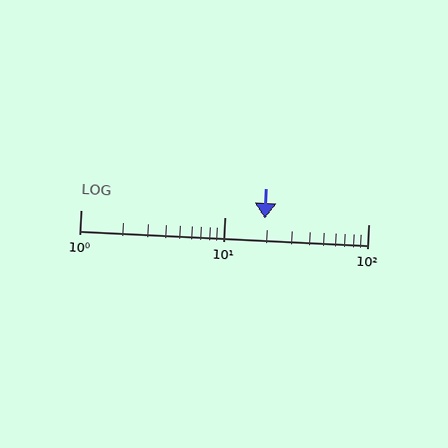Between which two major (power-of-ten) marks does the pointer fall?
The pointer is between 10 and 100.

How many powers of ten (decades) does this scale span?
The scale spans 2 decades, from 1 to 100.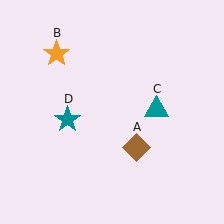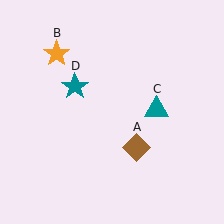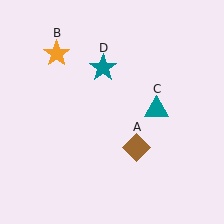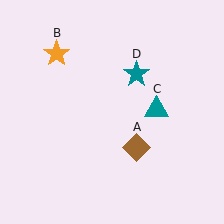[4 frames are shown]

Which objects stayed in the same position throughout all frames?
Brown diamond (object A) and orange star (object B) and teal triangle (object C) remained stationary.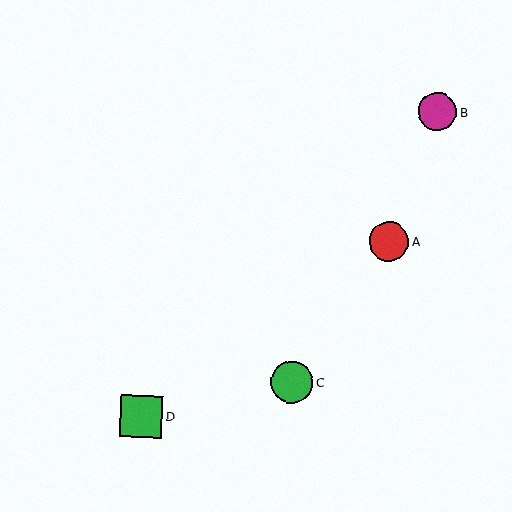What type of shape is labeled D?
Shape D is a green square.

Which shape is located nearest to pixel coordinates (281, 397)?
The green circle (labeled C) at (292, 382) is nearest to that location.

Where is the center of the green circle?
The center of the green circle is at (292, 382).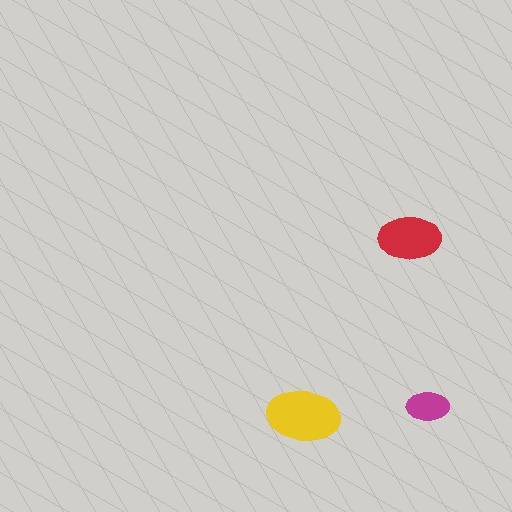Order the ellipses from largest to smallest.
the yellow one, the red one, the magenta one.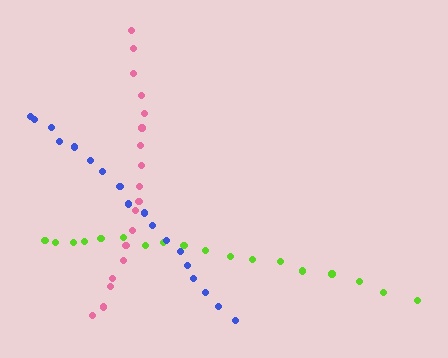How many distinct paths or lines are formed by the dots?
There are 3 distinct paths.